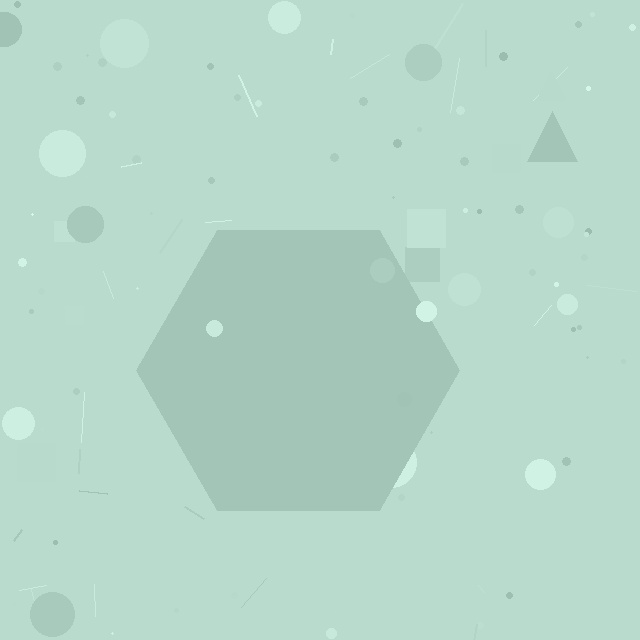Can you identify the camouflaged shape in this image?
The camouflaged shape is a hexagon.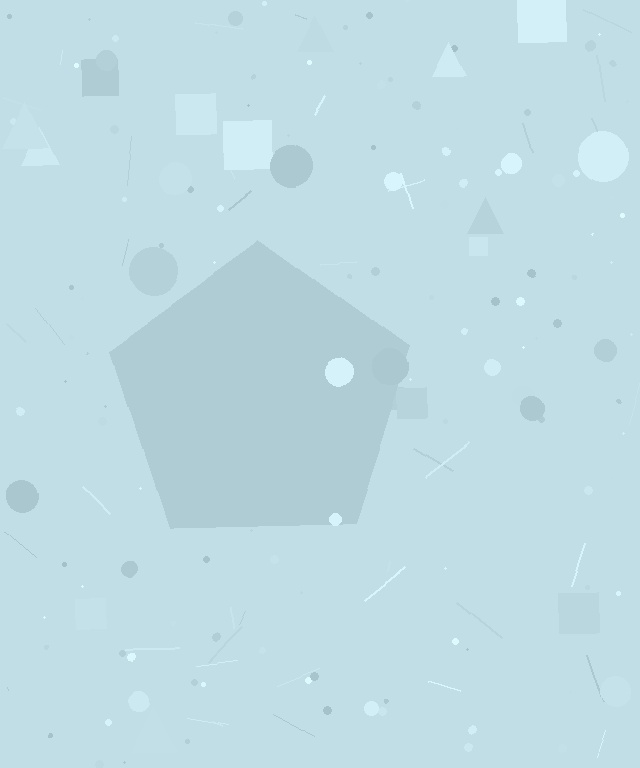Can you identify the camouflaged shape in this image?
The camouflaged shape is a pentagon.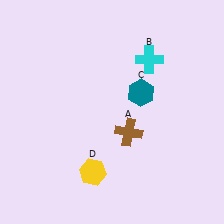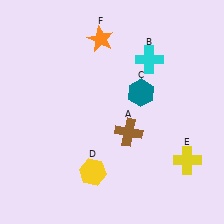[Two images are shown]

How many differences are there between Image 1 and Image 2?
There are 2 differences between the two images.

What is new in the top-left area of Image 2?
An orange star (F) was added in the top-left area of Image 2.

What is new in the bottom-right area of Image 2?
A yellow cross (E) was added in the bottom-right area of Image 2.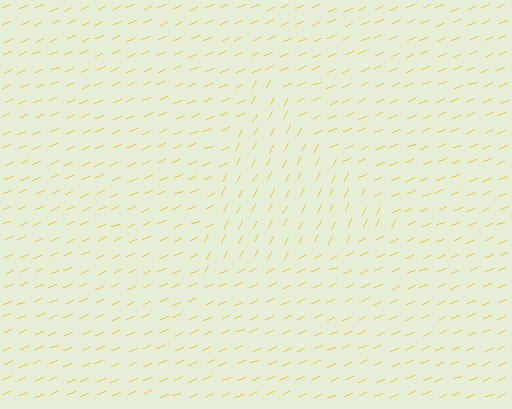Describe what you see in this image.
The image is filled with small yellow line segments. A triangle region in the image has lines oriented differently from the surrounding lines, creating a visible texture boundary.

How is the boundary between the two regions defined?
The boundary is defined purely by a change in line orientation (approximately 38 degrees difference). All lines are the same color and thickness.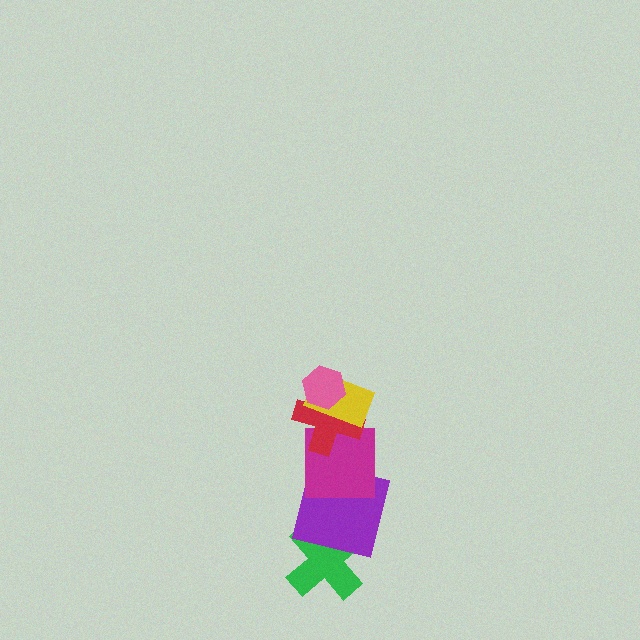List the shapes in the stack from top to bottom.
From top to bottom: the pink hexagon, the yellow rectangle, the red cross, the magenta square, the purple square, the green cross.